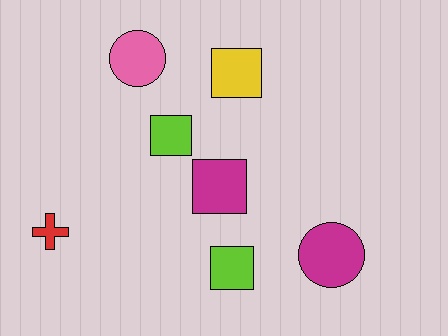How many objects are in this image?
There are 7 objects.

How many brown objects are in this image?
There are no brown objects.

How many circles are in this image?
There are 2 circles.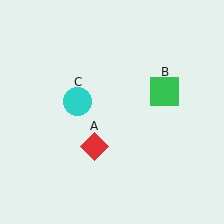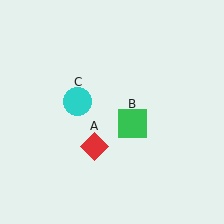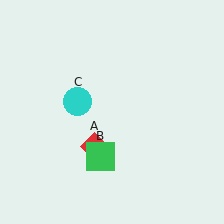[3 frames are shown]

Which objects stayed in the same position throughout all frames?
Red diamond (object A) and cyan circle (object C) remained stationary.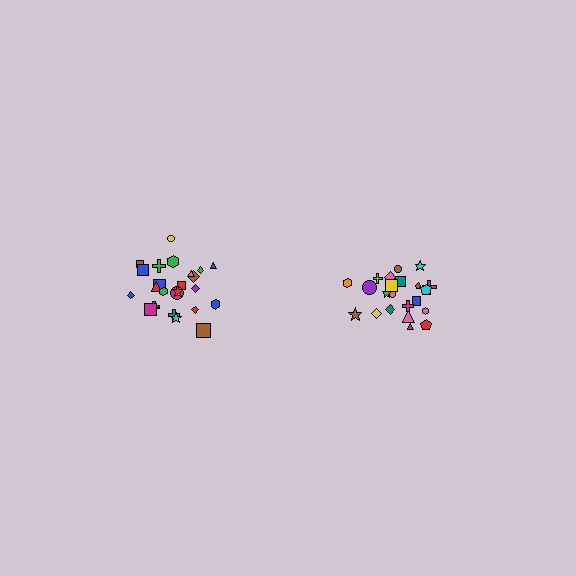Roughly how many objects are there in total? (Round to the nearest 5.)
Roughly 45 objects in total.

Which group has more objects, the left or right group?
The left group.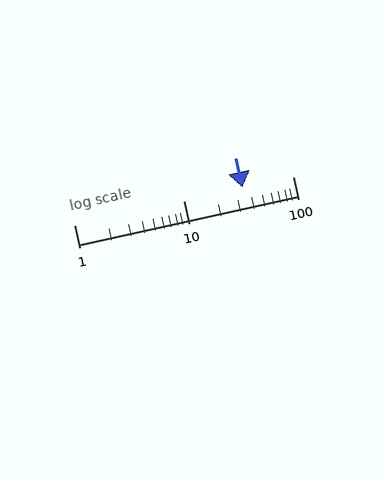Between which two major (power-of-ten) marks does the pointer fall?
The pointer is between 10 and 100.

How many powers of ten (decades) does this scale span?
The scale spans 2 decades, from 1 to 100.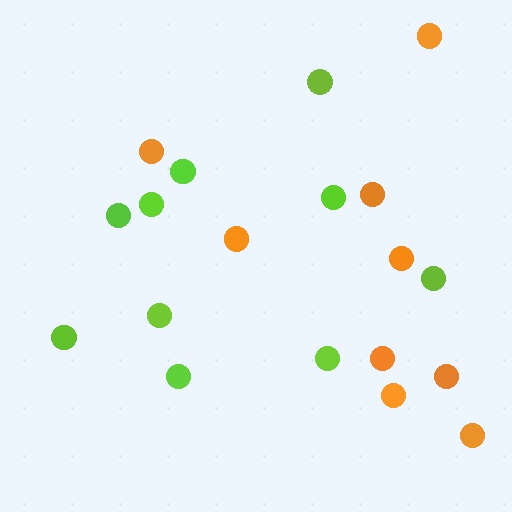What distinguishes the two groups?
There are 2 groups: one group of orange circles (9) and one group of lime circles (10).